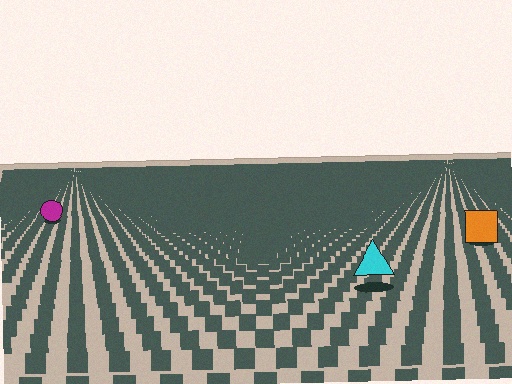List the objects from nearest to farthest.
From nearest to farthest: the cyan triangle, the orange square, the magenta circle.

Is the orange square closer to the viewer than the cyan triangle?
No. The cyan triangle is closer — you can tell from the texture gradient: the ground texture is coarser near it.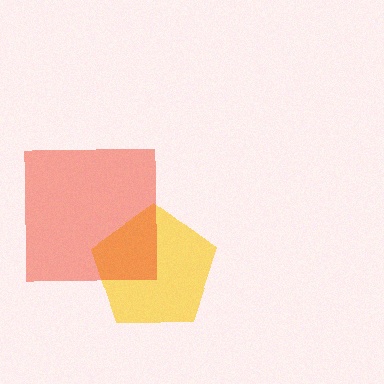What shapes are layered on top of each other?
The layered shapes are: a yellow pentagon, a red square.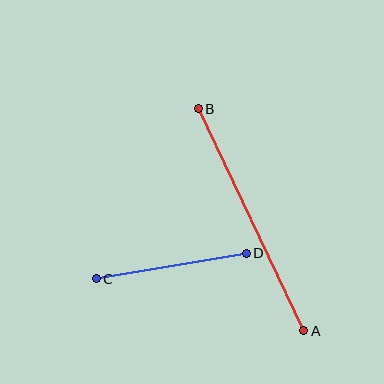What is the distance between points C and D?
The distance is approximately 153 pixels.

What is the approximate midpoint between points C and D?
The midpoint is at approximately (171, 266) pixels.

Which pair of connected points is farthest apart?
Points A and B are farthest apart.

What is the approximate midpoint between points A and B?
The midpoint is at approximately (251, 220) pixels.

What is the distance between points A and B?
The distance is approximately 246 pixels.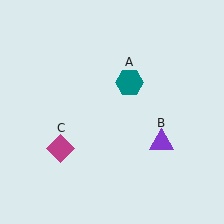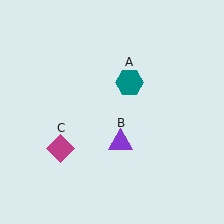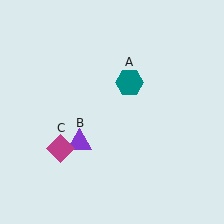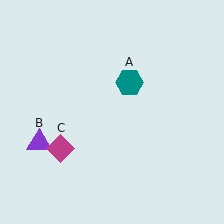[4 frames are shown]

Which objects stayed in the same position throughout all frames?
Teal hexagon (object A) and magenta diamond (object C) remained stationary.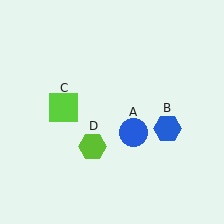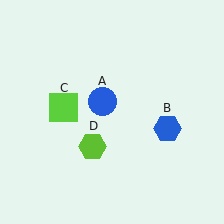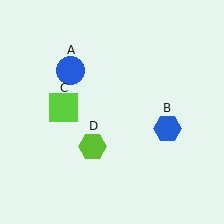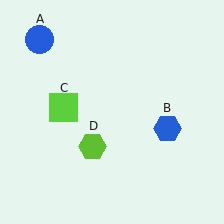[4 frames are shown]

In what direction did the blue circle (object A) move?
The blue circle (object A) moved up and to the left.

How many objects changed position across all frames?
1 object changed position: blue circle (object A).